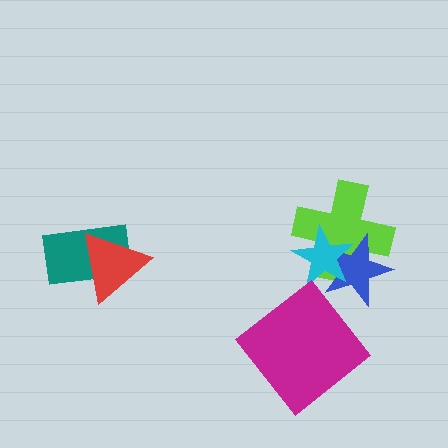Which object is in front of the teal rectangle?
The red triangle is in front of the teal rectangle.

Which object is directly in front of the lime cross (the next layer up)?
The blue star is directly in front of the lime cross.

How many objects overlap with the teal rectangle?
1 object overlaps with the teal rectangle.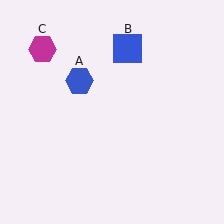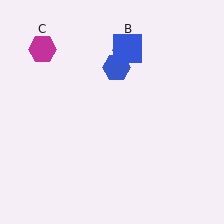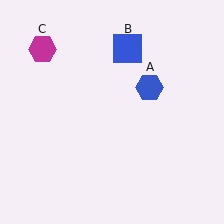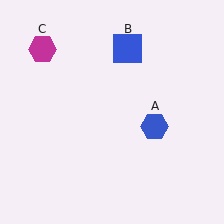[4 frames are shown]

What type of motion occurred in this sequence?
The blue hexagon (object A) rotated clockwise around the center of the scene.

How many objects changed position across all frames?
1 object changed position: blue hexagon (object A).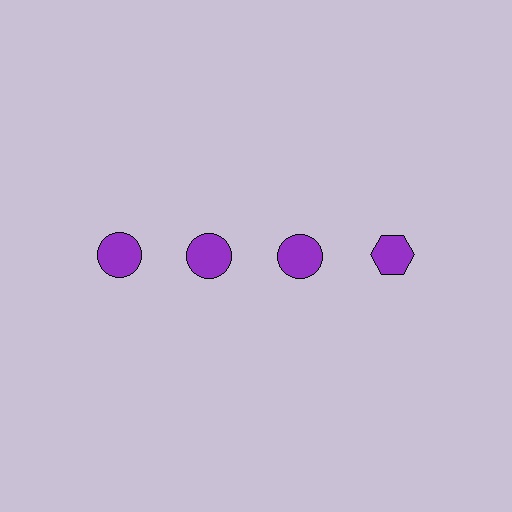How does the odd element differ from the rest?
It has a different shape: hexagon instead of circle.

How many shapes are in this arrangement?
There are 4 shapes arranged in a grid pattern.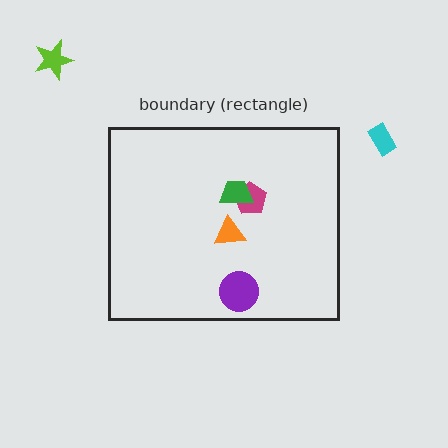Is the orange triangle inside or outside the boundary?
Inside.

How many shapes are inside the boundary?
4 inside, 2 outside.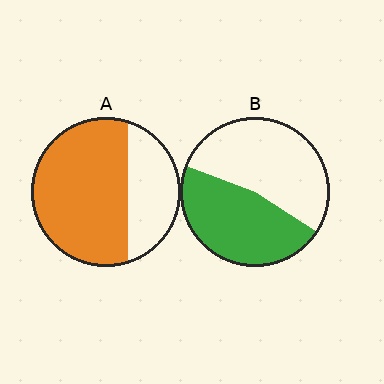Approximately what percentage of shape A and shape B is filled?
A is approximately 70% and B is approximately 45%.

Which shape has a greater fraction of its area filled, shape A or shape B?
Shape A.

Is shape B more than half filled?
Roughly half.